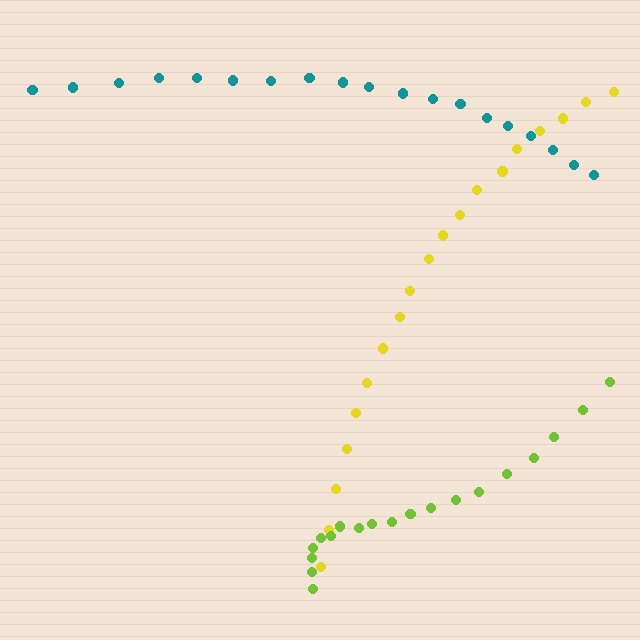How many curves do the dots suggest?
There are 3 distinct paths.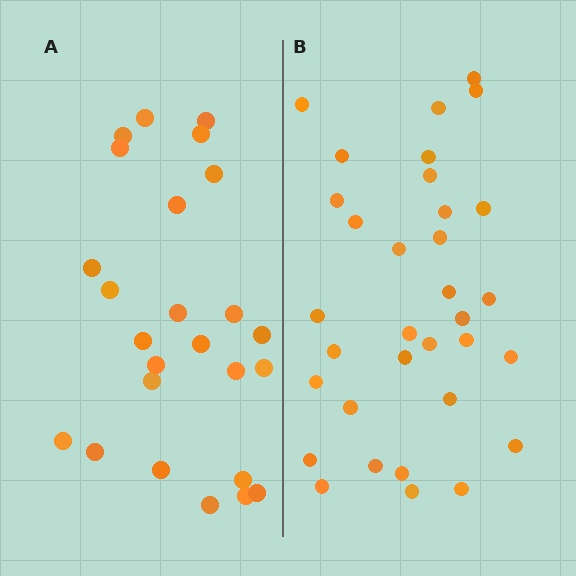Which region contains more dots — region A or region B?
Region B (the right region) has more dots.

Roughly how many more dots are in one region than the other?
Region B has roughly 8 or so more dots than region A.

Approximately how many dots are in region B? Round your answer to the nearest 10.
About 30 dots. (The exact count is 33, which rounds to 30.)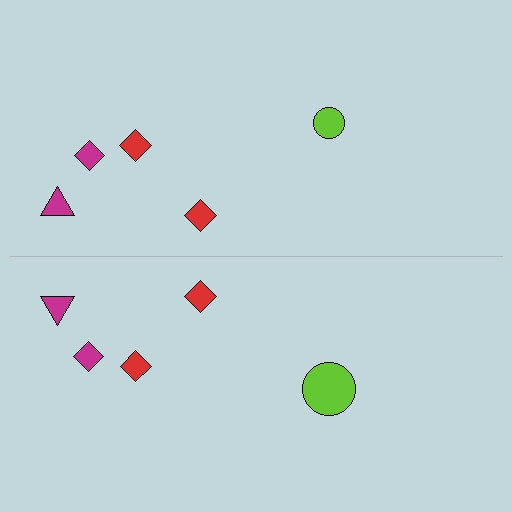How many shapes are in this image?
There are 10 shapes in this image.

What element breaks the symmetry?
The lime circle on the bottom side has a different size than its mirror counterpart.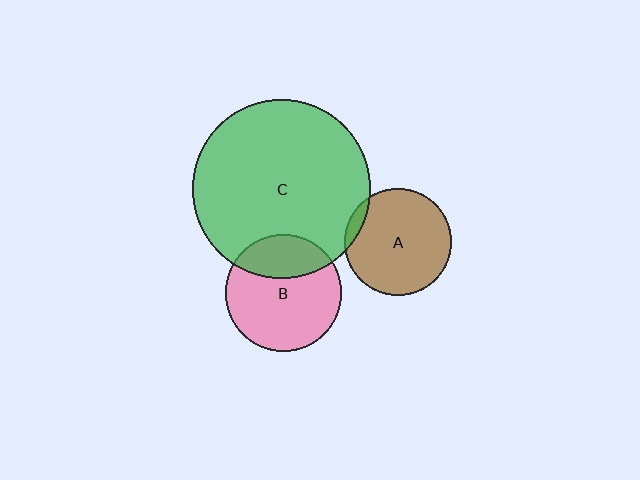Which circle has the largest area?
Circle C (green).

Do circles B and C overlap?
Yes.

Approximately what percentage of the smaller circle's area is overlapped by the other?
Approximately 30%.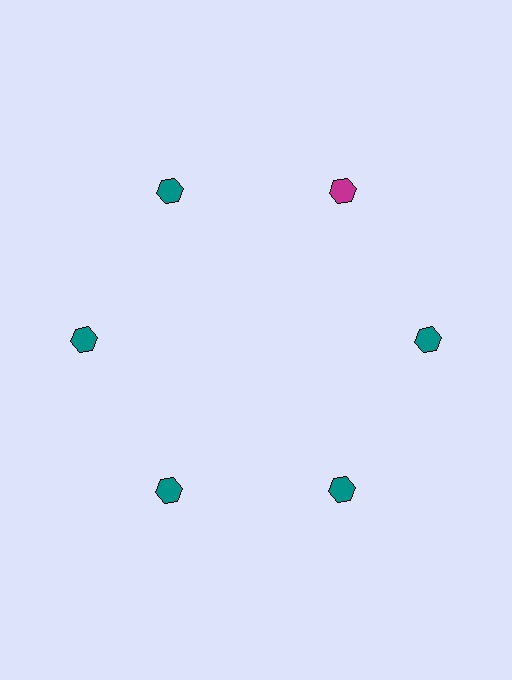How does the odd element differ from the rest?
It has a different color: magenta instead of teal.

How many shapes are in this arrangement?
There are 6 shapes arranged in a ring pattern.